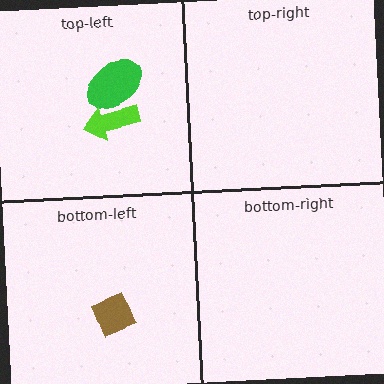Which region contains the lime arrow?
The top-left region.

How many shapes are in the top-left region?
2.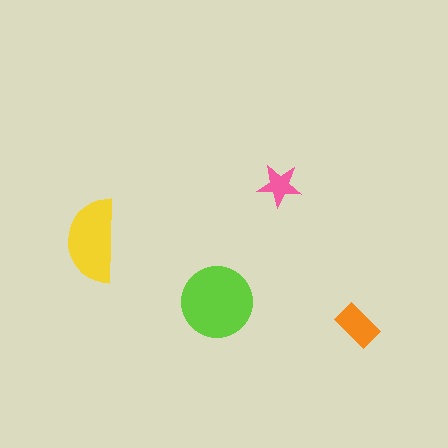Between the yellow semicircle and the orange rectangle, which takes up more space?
The yellow semicircle.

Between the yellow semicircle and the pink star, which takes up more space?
The yellow semicircle.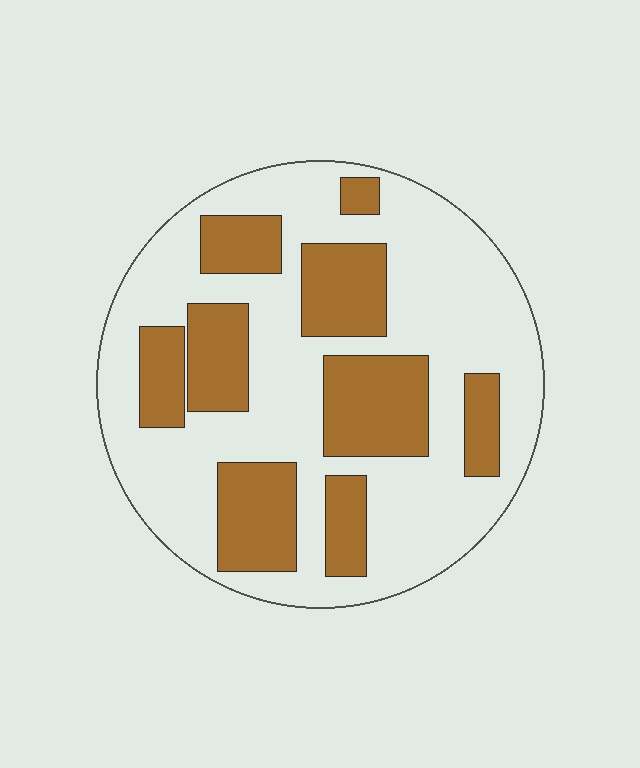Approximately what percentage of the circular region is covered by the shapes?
Approximately 35%.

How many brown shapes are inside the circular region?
9.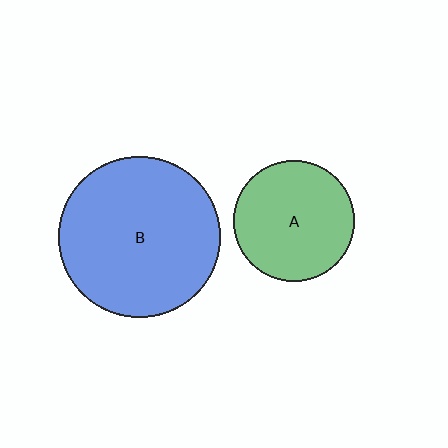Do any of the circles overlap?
No, none of the circles overlap.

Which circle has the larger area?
Circle B (blue).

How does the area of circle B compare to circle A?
Approximately 1.8 times.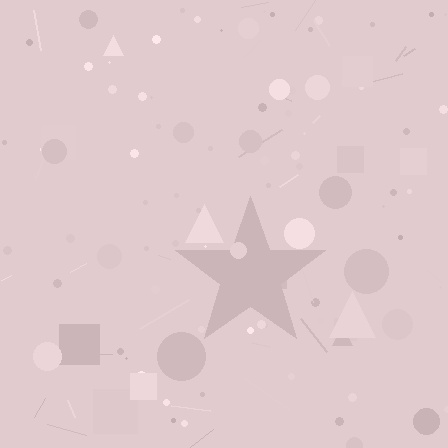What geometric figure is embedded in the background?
A star is embedded in the background.